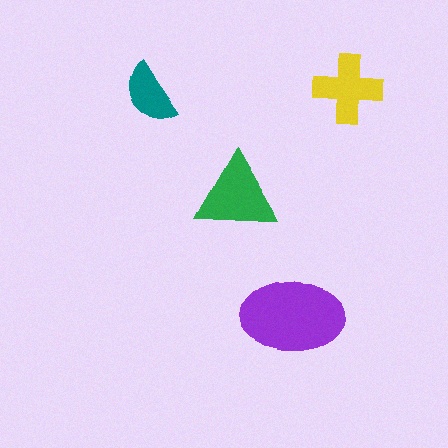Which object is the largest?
The purple ellipse.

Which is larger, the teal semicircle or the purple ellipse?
The purple ellipse.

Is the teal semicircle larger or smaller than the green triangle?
Smaller.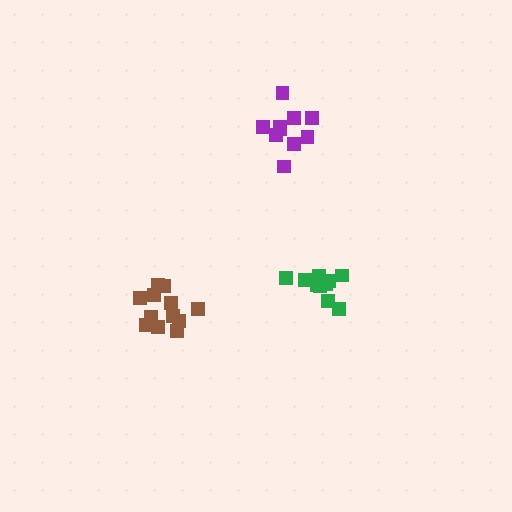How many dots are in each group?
Group 1: 12 dots, Group 2: 10 dots, Group 3: 10 dots (32 total).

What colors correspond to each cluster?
The clusters are colored: brown, green, purple.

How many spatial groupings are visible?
There are 3 spatial groupings.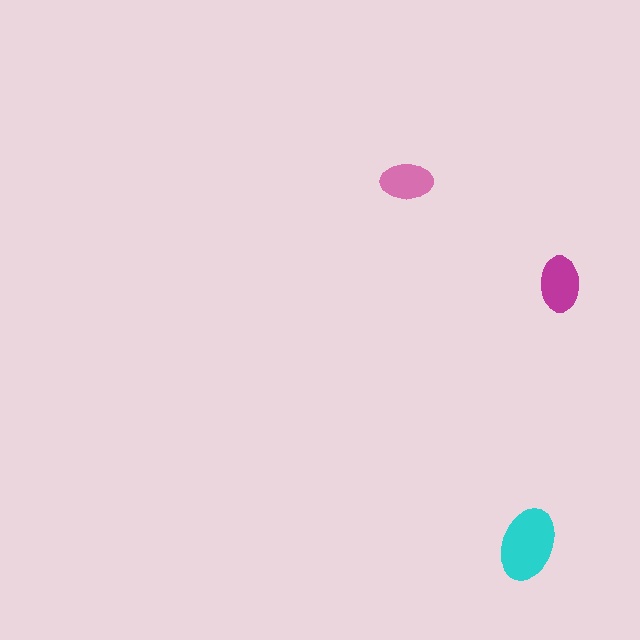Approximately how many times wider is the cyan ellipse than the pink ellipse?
About 1.5 times wider.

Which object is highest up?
The pink ellipse is topmost.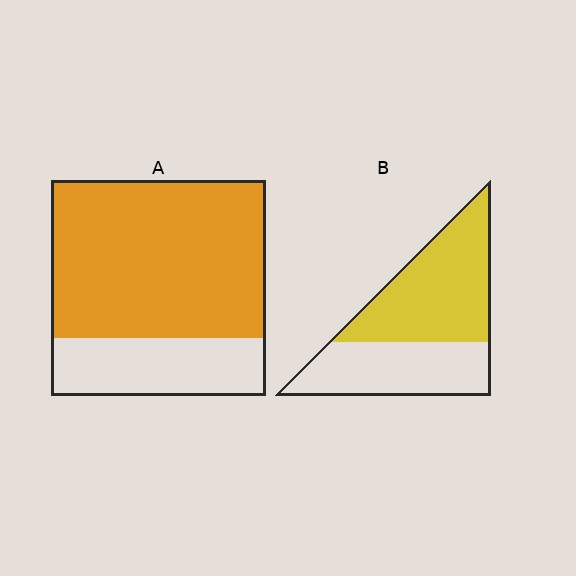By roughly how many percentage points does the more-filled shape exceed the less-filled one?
By roughly 15 percentage points (A over B).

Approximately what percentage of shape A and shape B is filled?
A is approximately 75% and B is approximately 55%.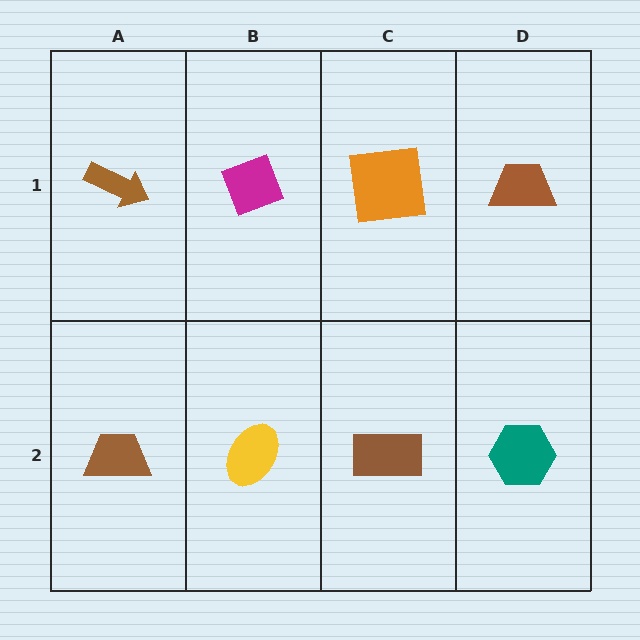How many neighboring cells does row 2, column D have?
2.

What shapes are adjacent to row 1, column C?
A brown rectangle (row 2, column C), a magenta diamond (row 1, column B), a brown trapezoid (row 1, column D).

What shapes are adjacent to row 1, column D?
A teal hexagon (row 2, column D), an orange square (row 1, column C).